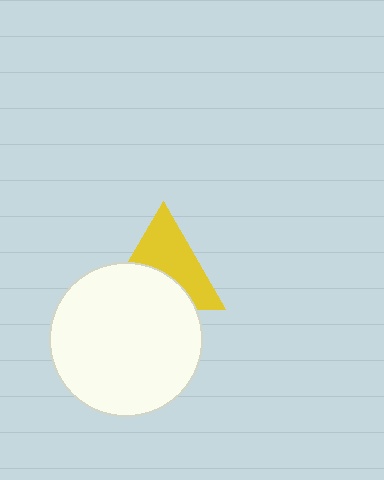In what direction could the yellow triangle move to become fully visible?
The yellow triangle could move up. That would shift it out from behind the white circle entirely.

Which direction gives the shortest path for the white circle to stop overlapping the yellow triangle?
Moving down gives the shortest separation.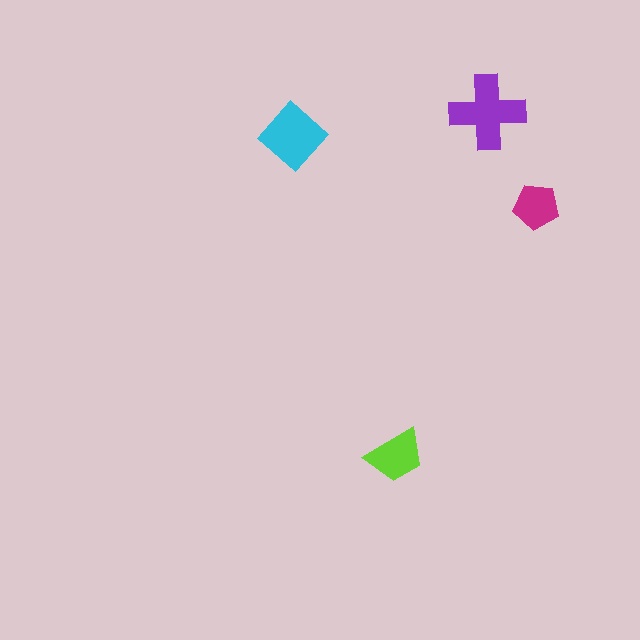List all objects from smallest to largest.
The magenta pentagon, the lime trapezoid, the cyan diamond, the purple cross.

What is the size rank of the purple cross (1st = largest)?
1st.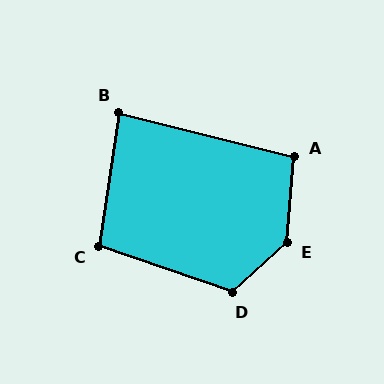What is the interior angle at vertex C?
Approximately 100 degrees (obtuse).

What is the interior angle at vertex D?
Approximately 119 degrees (obtuse).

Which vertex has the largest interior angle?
E, at approximately 136 degrees.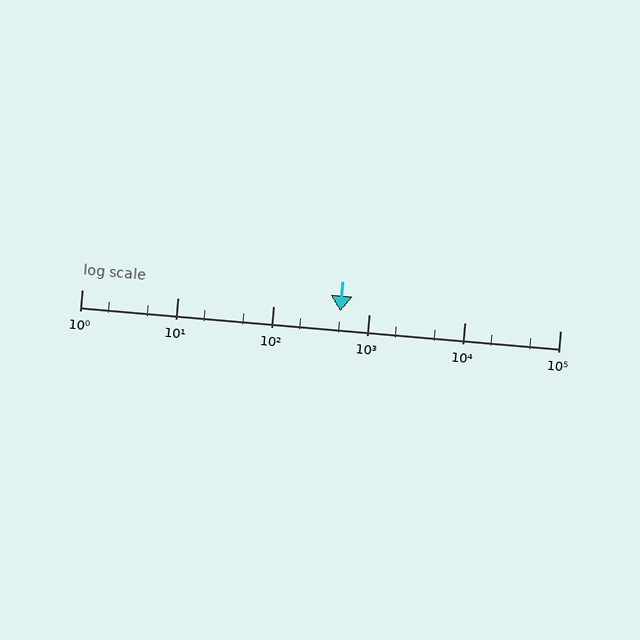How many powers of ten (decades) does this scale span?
The scale spans 5 decades, from 1 to 100000.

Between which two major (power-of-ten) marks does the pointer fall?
The pointer is between 100 and 1000.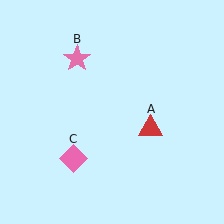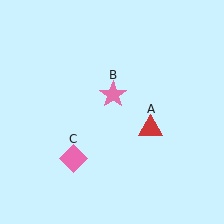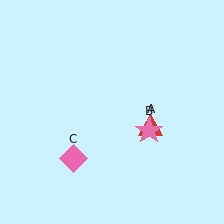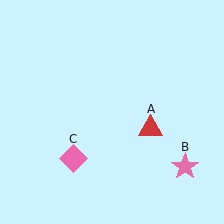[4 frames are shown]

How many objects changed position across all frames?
1 object changed position: pink star (object B).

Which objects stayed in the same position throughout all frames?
Red triangle (object A) and pink diamond (object C) remained stationary.